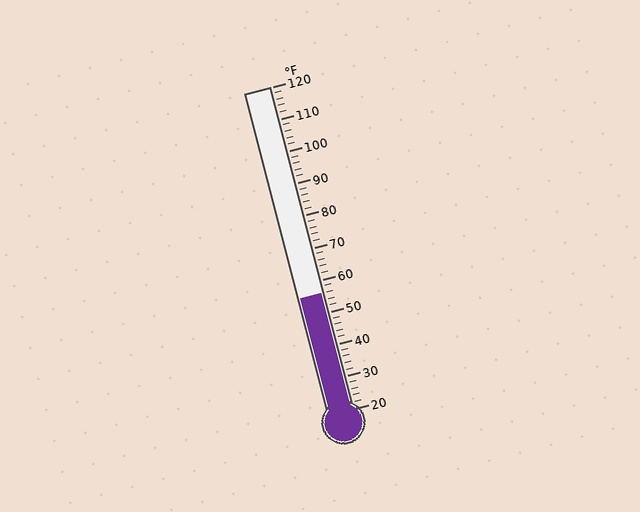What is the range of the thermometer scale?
The thermometer scale ranges from 20°F to 120°F.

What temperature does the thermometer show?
The thermometer shows approximately 56°F.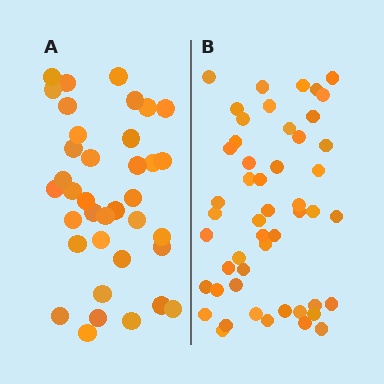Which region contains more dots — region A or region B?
Region B (the right region) has more dots.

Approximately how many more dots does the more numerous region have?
Region B has approximately 15 more dots than region A.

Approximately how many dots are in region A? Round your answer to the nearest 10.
About 40 dots. (The exact count is 37, which rounds to 40.)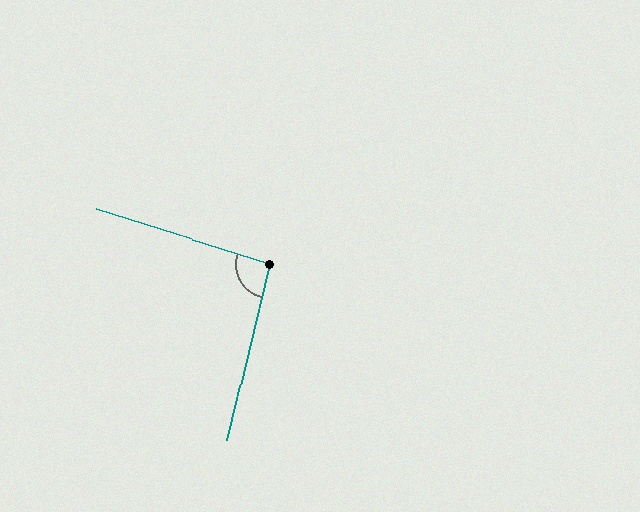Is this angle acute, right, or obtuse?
It is approximately a right angle.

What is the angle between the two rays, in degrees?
Approximately 94 degrees.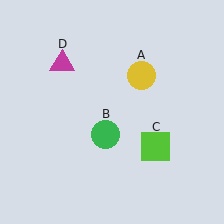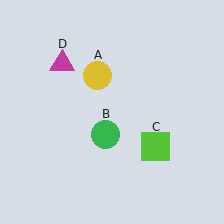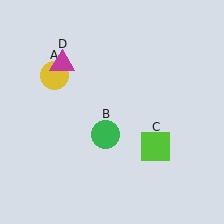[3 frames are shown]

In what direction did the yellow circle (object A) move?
The yellow circle (object A) moved left.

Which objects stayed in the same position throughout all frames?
Green circle (object B) and lime square (object C) and magenta triangle (object D) remained stationary.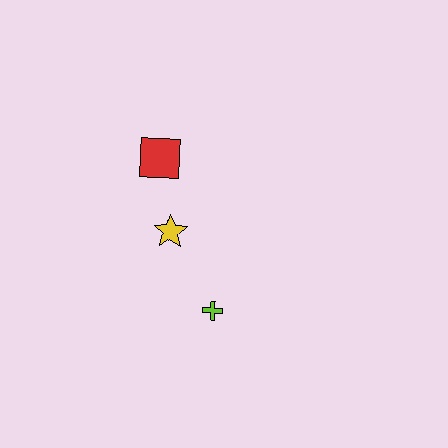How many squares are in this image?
There is 1 square.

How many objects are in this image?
There are 3 objects.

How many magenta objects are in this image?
There are no magenta objects.